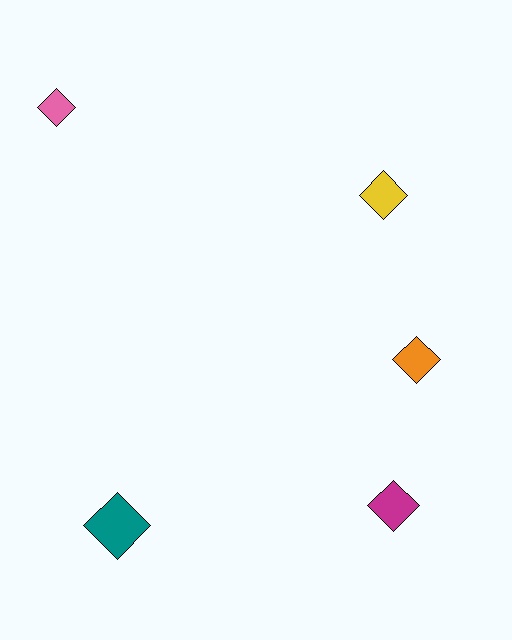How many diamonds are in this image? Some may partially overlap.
There are 5 diamonds.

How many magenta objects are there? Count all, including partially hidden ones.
There is 1 magenta object.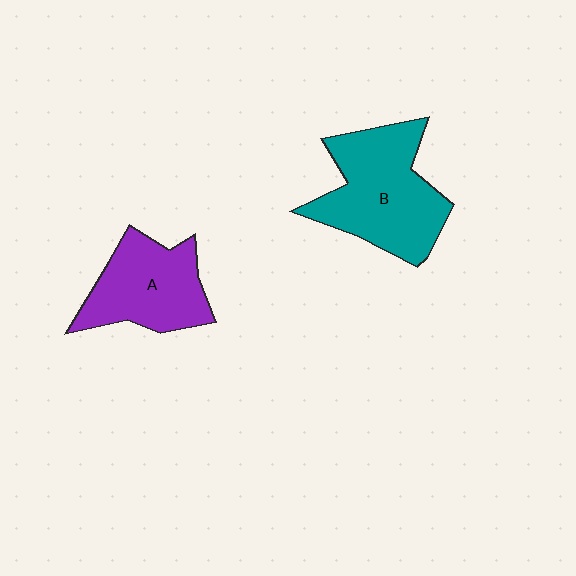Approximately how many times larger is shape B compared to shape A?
Approximately 1.3 times.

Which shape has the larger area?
Shape B (teal).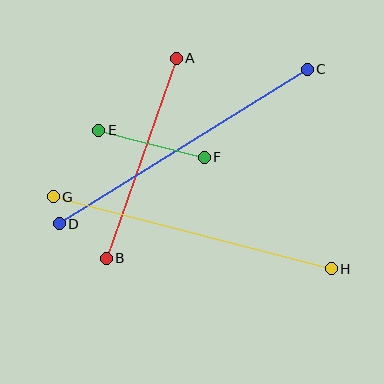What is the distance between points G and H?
The distance is approximately 287 pixels.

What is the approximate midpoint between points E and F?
The midpoint is at approximately (152, 144) pixels.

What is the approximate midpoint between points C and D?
The midpoint is at approximately (183, 146) pixels.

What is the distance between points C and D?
The distance is approximately 292 pixels.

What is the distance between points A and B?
The distance is approximately 212 pixels.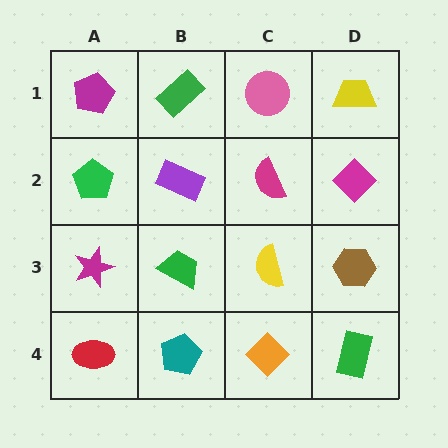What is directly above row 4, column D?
A brown hexagon.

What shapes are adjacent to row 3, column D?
A magenta diamond (row 2, column D), a green rectangle (row 4, column D), a yellow semicircle (row 3, column C).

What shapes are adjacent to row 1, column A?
A green pentagon (row 2, column A), a green rectangle (row 1, column B).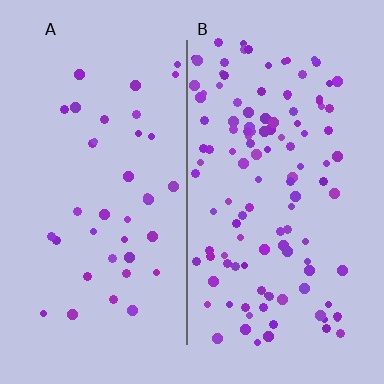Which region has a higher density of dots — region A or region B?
B (the right).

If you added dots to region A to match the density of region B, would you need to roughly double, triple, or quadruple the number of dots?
Approximately triple.